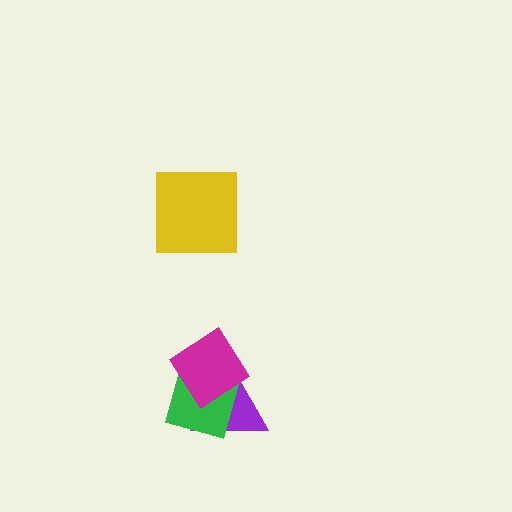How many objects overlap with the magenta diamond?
2 objects overlap with the magenta diamond.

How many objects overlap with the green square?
2 objects overlap with the green square.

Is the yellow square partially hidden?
No, no other shape covers it.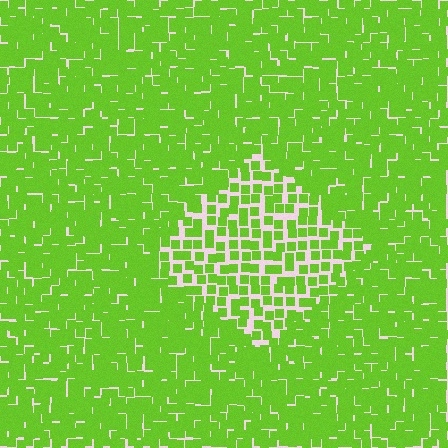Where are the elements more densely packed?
The elements are more densely packed outside the diamond boundary.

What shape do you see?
I see a diamond.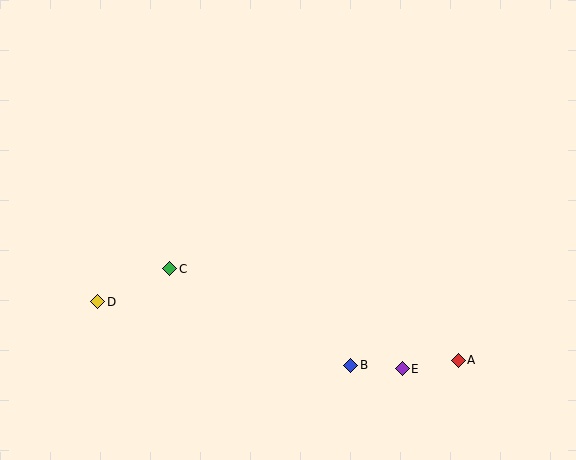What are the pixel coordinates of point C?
Point C is at (170, 269).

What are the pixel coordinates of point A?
Point A is at (458, 360).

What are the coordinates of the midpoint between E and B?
The midpoint between E and B is at (376, 367).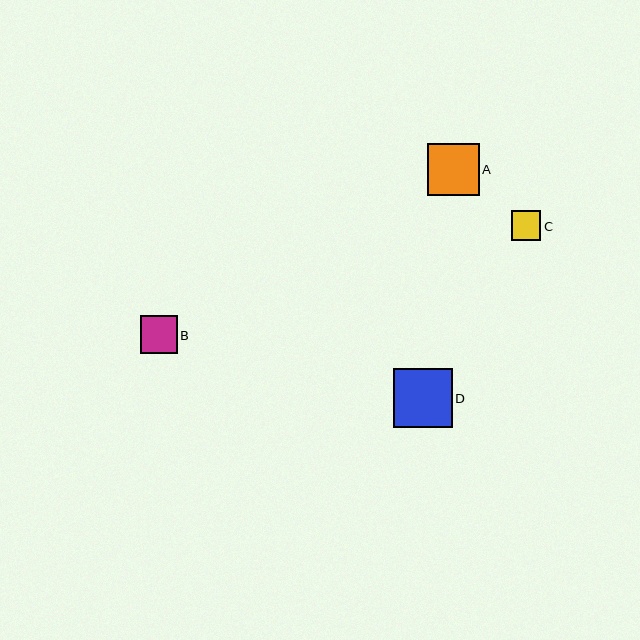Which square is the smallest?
Square C is the smallest with a size of approximately 29 pixels.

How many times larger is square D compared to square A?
Square D is approximately 1.1 times the size of square A.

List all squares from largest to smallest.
From largest to smallest: D, A, B, C.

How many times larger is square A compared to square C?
Square A is approximately 1.8 times the size of square C.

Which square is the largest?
Square D is the largest with a size of approximately 59 pixels.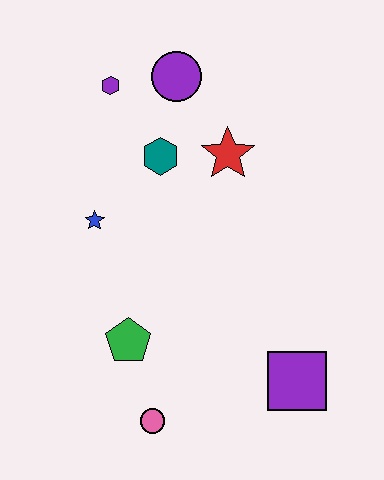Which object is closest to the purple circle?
The purple hexagon is closest to the purple circle.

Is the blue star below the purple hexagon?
Yes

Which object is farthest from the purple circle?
The pink circle is farthest from the purple circle.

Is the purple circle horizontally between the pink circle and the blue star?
No